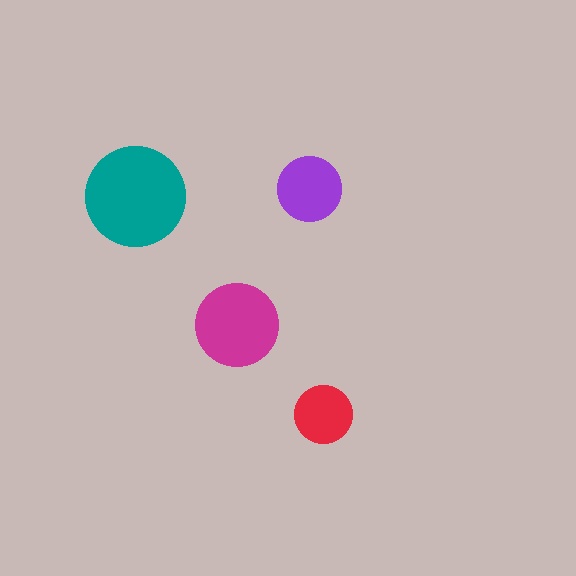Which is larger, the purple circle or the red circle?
The purple one.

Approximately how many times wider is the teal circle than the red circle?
About 1.5 times wider.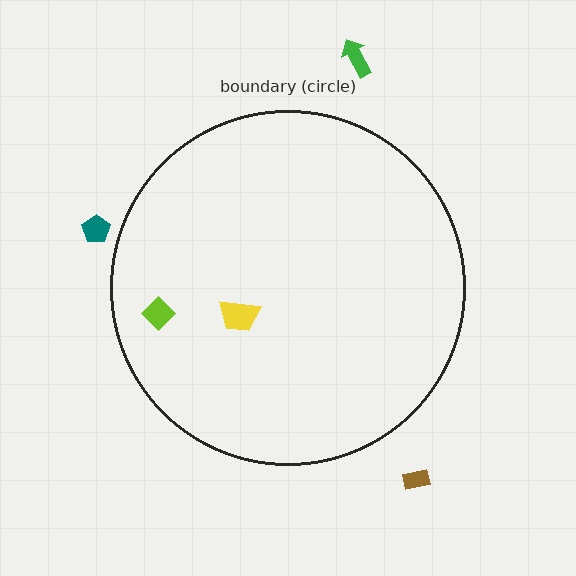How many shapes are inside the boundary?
2 inside, 3 outside.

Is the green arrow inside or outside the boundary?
Outside.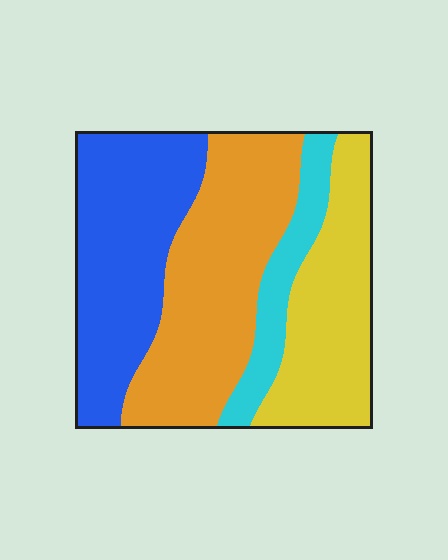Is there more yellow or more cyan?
Yellow.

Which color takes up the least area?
Cyan, at roughly 10%.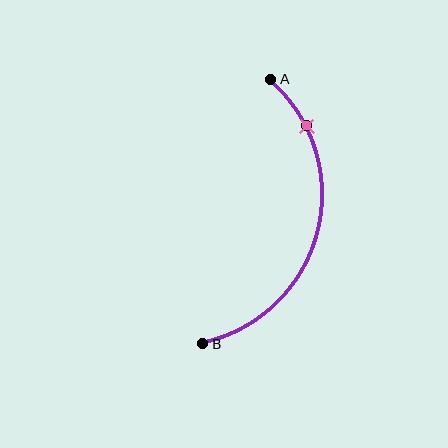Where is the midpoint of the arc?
The arc midpoint is the point on the curve farthest from the straight line joining A and B. It sits to the right of that line.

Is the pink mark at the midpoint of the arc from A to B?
No. The pink mark lies on the arc but is closer to endpoint A. The arc midpoint would be at the point on the curve equidistant along the arc from both A and B.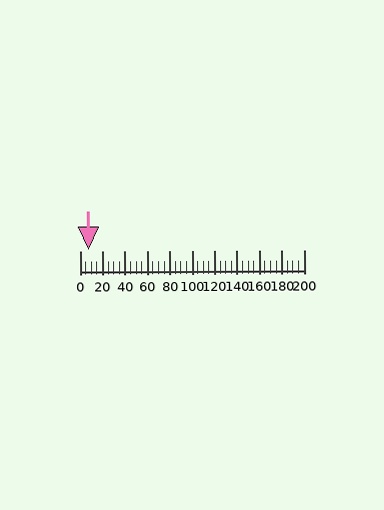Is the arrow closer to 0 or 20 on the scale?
The arrow is closer to 0.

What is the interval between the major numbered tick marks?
The major tick marks are spaced 20 units apart.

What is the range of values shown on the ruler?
The ruler shows values from 0 to 200.